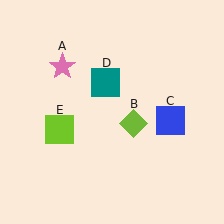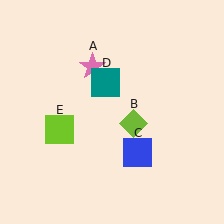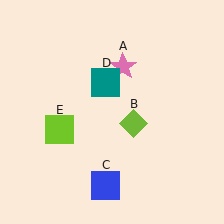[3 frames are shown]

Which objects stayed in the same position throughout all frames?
Lime diamond (object B) and teal square (object D) and lime square (object E) remained stationary.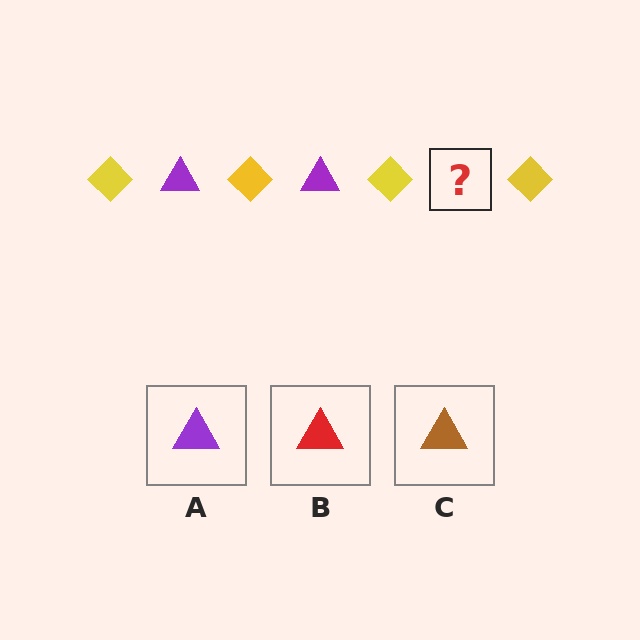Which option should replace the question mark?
Option A.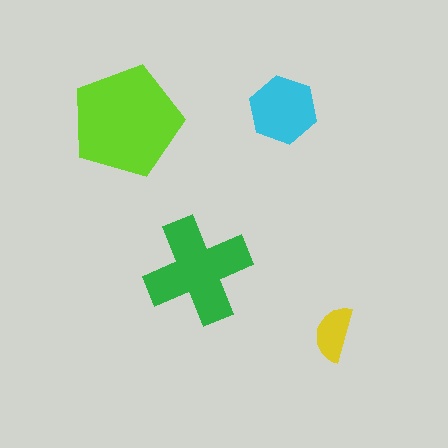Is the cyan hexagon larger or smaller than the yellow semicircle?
Larger.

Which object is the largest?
The lime pentagon.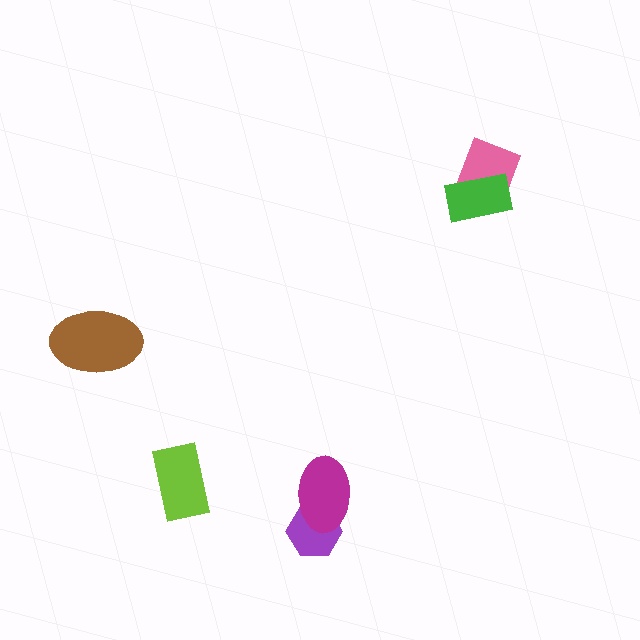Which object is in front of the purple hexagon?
The magenta ellipse is in front of the purple hexagon.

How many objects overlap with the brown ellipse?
0 objects overlap with the brown ellipse.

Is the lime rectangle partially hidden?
No, no other shape covers it.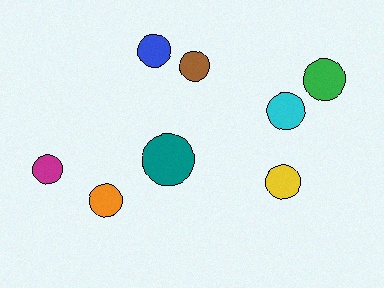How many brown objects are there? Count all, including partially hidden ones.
There is 1 brown object.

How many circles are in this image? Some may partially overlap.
There are 8 circles.